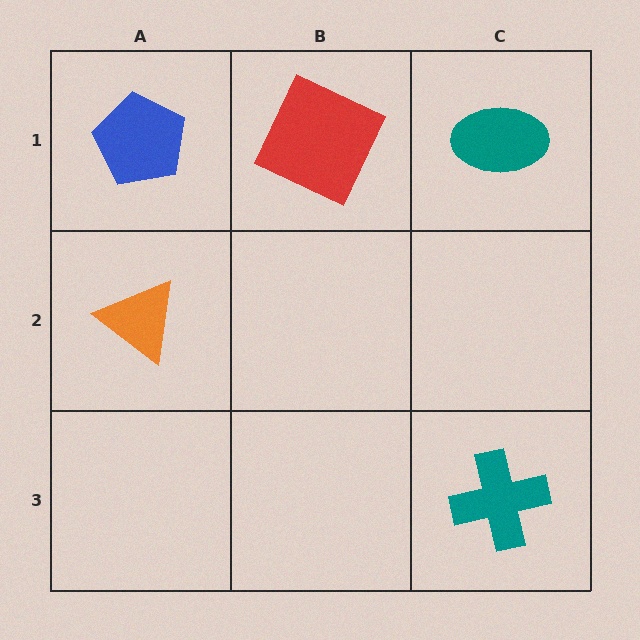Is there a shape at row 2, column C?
No, that cell is empty.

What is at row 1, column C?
A teal ellipse.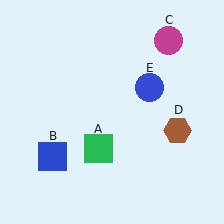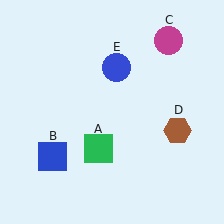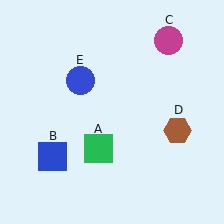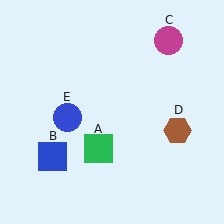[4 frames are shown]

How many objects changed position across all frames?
1 object changed position: blue circle (object E).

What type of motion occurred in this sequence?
The blue circle (object E) rotated counterclockwise around the center of the scene.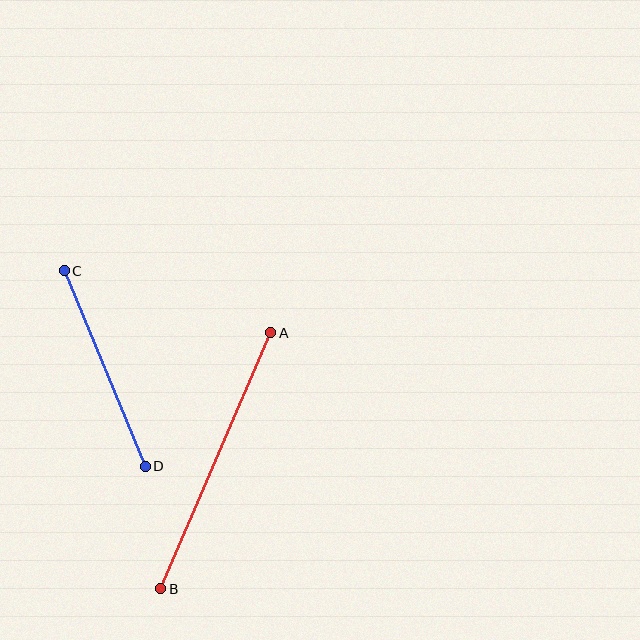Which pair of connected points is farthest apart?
Points A and B are farthest apart.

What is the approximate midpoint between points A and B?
The midpoint is at approximately (216, 461) pixels.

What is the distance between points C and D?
The distance is approximately 211 pixels.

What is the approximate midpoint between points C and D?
The midpoint is at approximately (105, 368) pixels.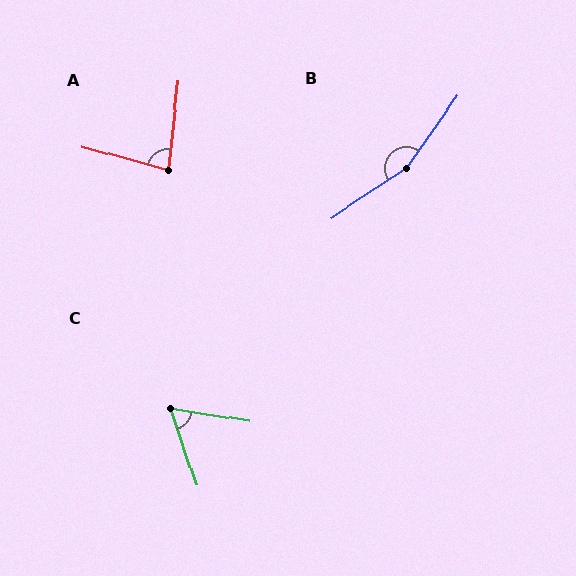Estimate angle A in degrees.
Approximately 81 degrees.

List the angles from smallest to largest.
C (62°), A (81°), B (159°).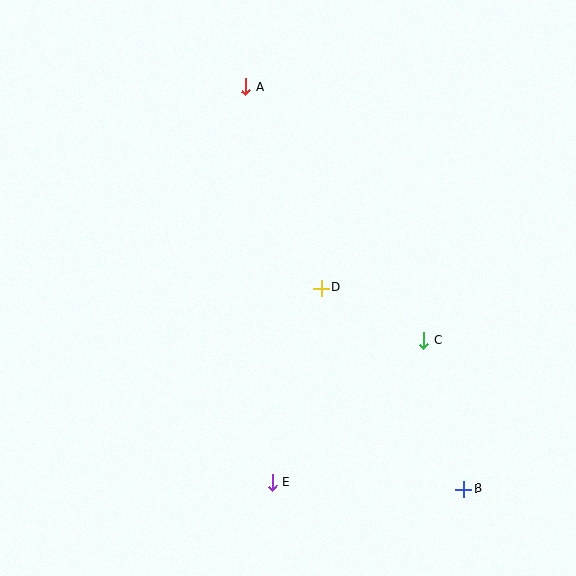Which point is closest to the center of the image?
Point D at (321, 288) is closest to the center.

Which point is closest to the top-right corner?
Point A is closest to the top-right corner.